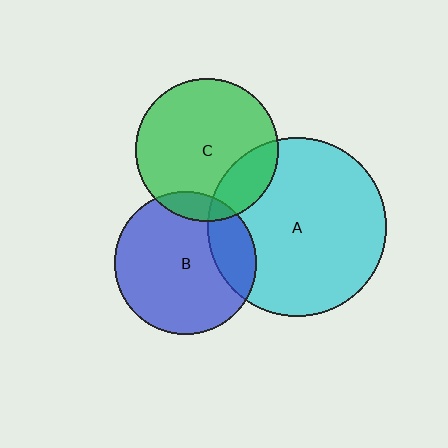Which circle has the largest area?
Circle A (cyan).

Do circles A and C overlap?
Yes.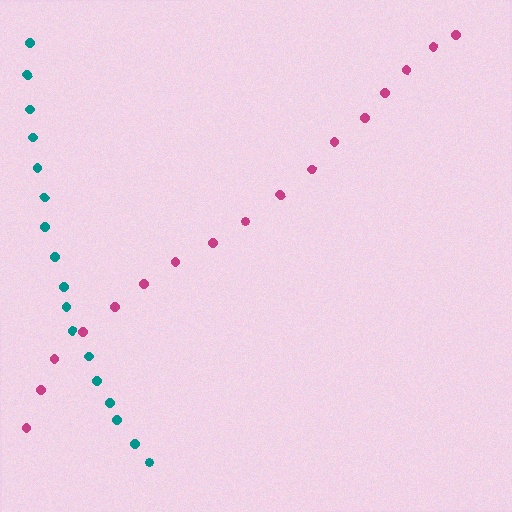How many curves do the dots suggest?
There are 2 distinct paths.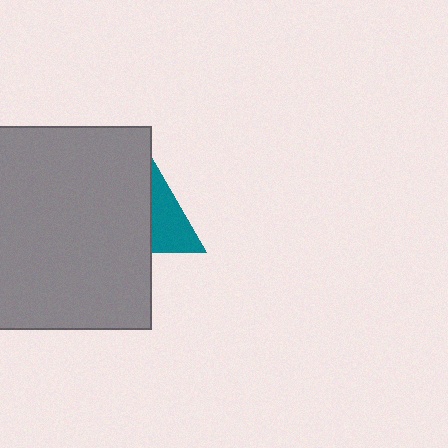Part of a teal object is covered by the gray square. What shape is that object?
It is a triangle.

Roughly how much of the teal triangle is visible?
About half of it is visible (roughly 48%).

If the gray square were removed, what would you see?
You would see the complete teal triangle.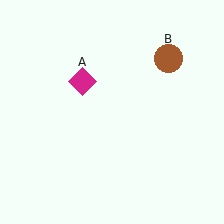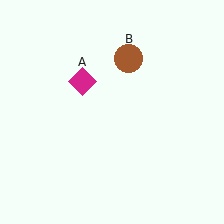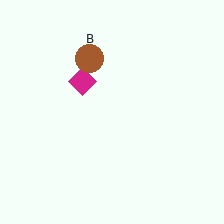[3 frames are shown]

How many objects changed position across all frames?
1 object changed position: brown circle (object B).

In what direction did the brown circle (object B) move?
The brown circle (object B) moved left.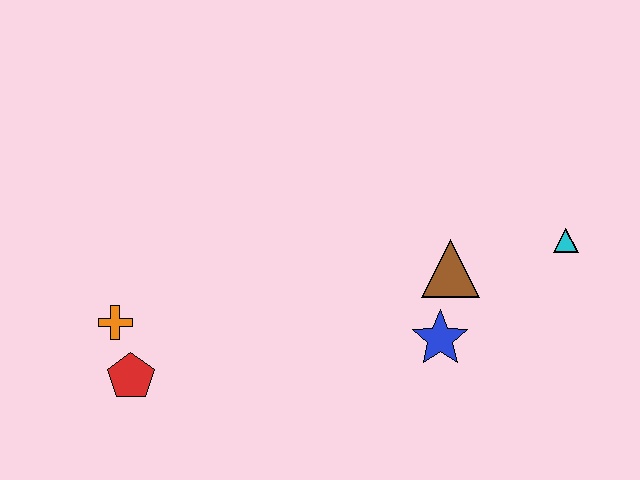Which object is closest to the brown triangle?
The blue star is closest to the brown triangle.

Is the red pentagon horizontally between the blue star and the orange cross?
Yes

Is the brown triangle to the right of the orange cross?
Yes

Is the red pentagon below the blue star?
Yes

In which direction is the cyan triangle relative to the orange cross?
The cyan triangle is to the right of the orange cross.